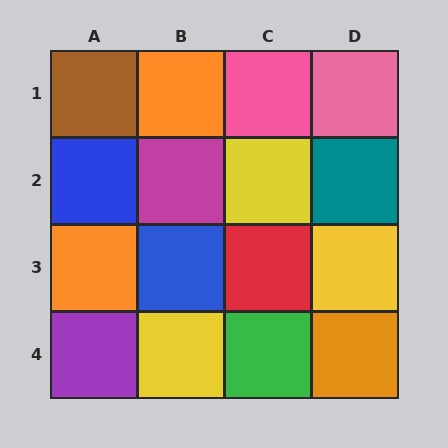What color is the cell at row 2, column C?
Yellow.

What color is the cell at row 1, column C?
Pink.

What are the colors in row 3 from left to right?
Orange, blue, red, yellow.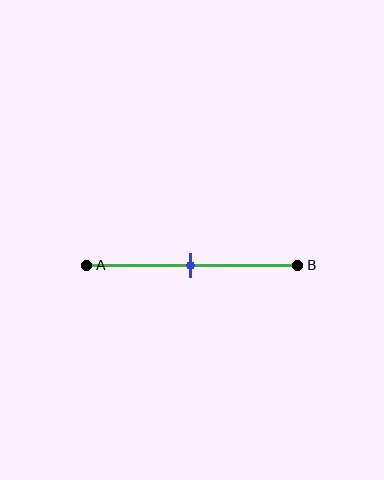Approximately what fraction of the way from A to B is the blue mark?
The blue mark is approximately 50% of the way from A to B.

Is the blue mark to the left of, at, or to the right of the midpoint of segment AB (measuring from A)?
The blue mark is approximately at the midpoint of segment AB.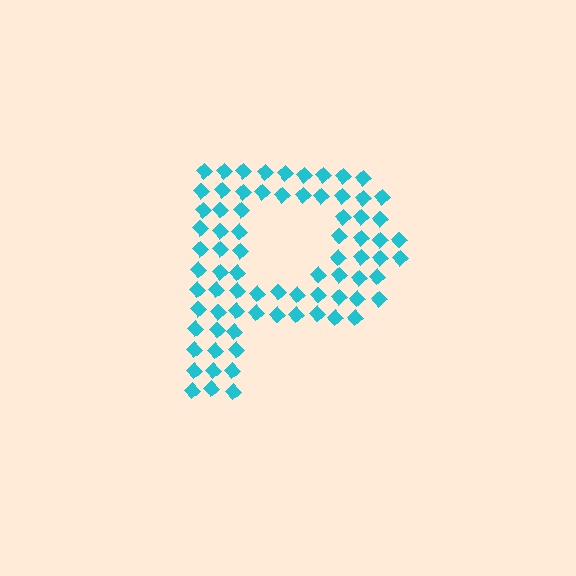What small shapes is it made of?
It is made of small diamonds.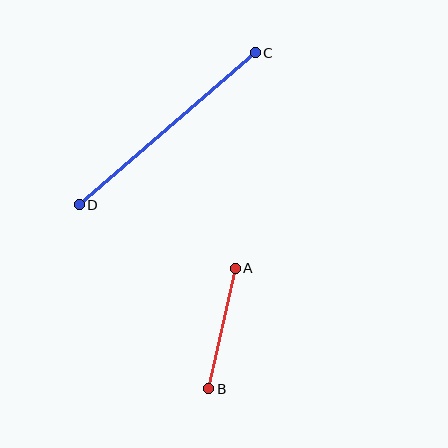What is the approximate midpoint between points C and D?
The midpoint is at approximately (167, 129) pixels.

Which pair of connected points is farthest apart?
Points C and D are farthest apart.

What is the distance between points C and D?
The distance is approximately 232 pixels.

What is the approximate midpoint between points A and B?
The midpoint is at approximately (222, 328) pixels.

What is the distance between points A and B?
The distance is approximately 124 pixels.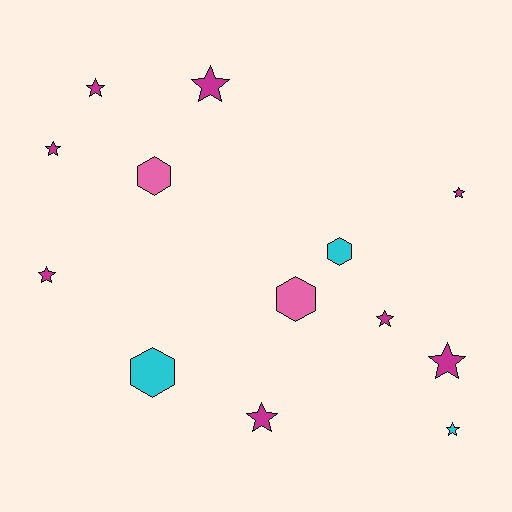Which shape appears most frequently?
Star, with 9 objects.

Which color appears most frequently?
Magenta, with 8 objects.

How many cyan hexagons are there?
There are 2 cyan hexagons.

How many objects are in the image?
There are 13 objects.